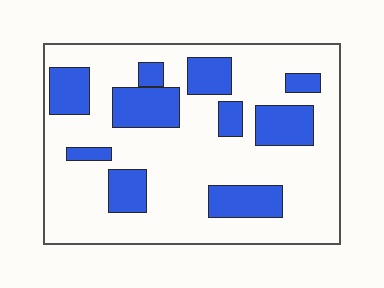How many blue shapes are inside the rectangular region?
10.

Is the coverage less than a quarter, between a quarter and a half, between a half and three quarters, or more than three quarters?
Between a quarter and a half.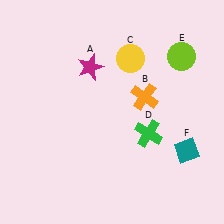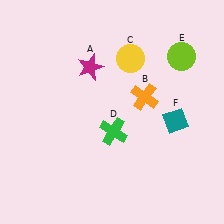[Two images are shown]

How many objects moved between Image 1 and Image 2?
2 objects moved between the two images.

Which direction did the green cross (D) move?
The green cross (D) moved left.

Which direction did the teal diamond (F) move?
The teal diamond (F) moved up.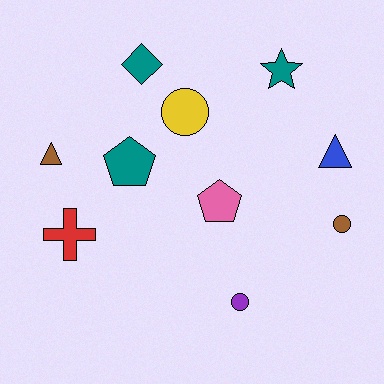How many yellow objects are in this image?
There is 1 yellow object.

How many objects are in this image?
There are 10 objects.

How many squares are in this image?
There are no squares.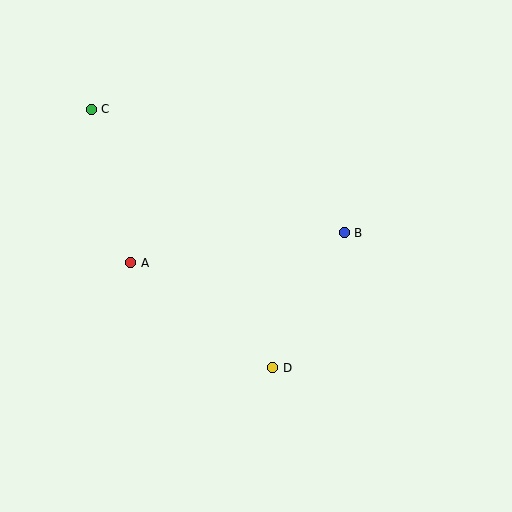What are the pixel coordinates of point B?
Point B is at (344, 233).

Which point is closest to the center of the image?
Point B at (344, 233) is closest to the center.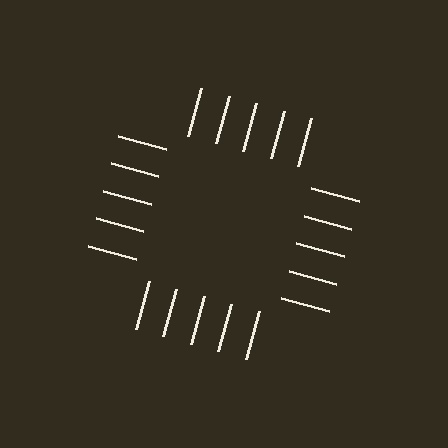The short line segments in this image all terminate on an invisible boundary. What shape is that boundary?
An illusory square — the line segments terminate on its edges but no continuous stroke is drawn.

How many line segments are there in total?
20 — 5 along each of the 4 edges.